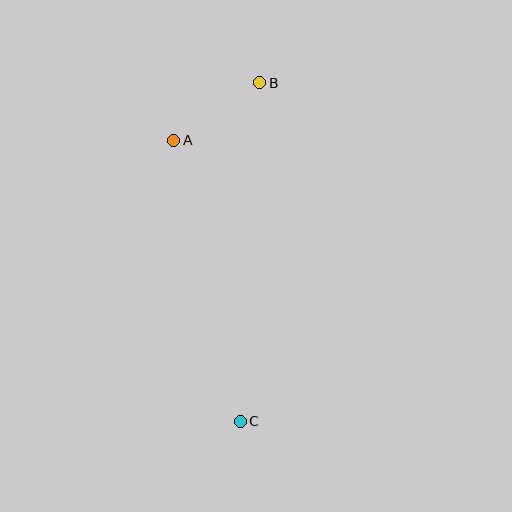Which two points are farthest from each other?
Points B and C are farthest from each other.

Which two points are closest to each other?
Points A and B are closest to each other.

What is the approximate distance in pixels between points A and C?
The distance between A and C is approximately 289 pixels.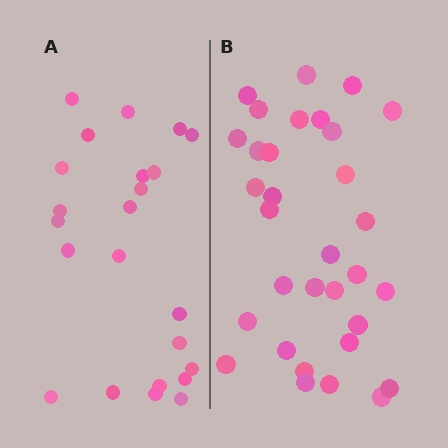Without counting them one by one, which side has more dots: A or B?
Region B (the right region) has more dots.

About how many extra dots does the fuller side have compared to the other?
Region B has roughly 8 or so more dots than region A.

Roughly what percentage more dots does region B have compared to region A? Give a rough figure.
About 40% more.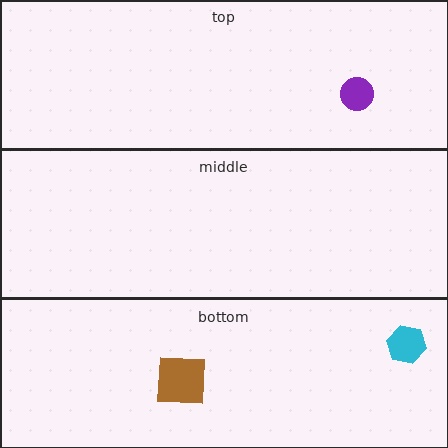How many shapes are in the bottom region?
2.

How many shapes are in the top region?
1.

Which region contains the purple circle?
The top region.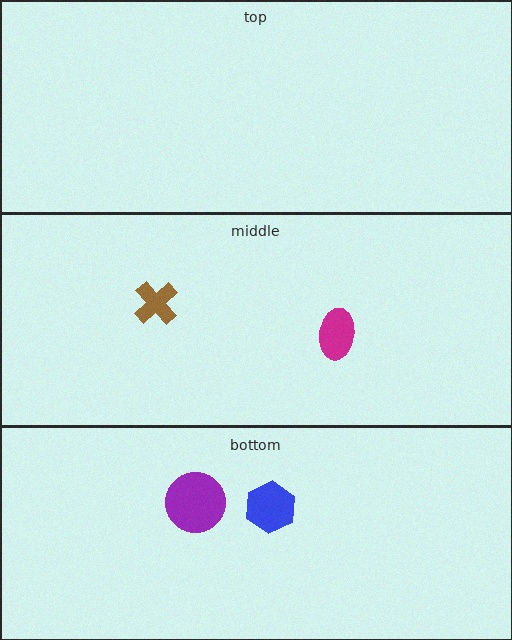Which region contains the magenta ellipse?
The middle region.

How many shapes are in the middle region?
2.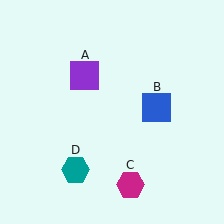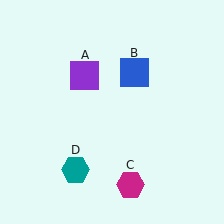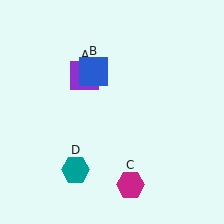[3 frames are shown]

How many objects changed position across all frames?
1 object changed position: blue square (object B).